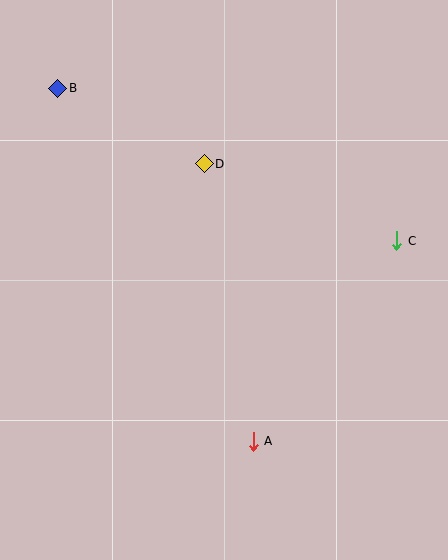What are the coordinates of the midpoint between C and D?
The midpoint between C and D is at (301, 202).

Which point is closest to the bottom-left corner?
Point A is closest to the bottom-left corner.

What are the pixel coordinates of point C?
Point C is at (397, 241).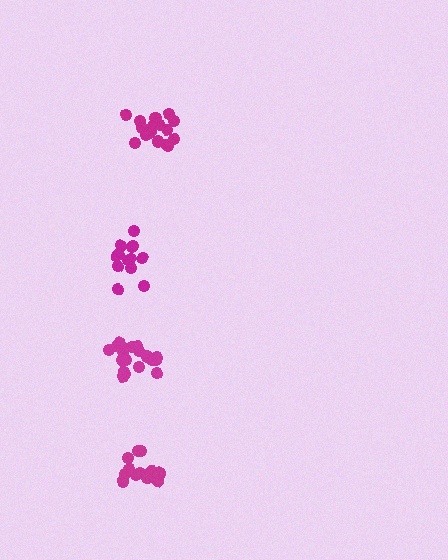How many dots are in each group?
Group 1: 17 dots, Group 2: 13 dots, Group 3: 19 dots, Group 4: 13 dots (62 total).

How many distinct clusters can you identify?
There are 4 distinct clusters.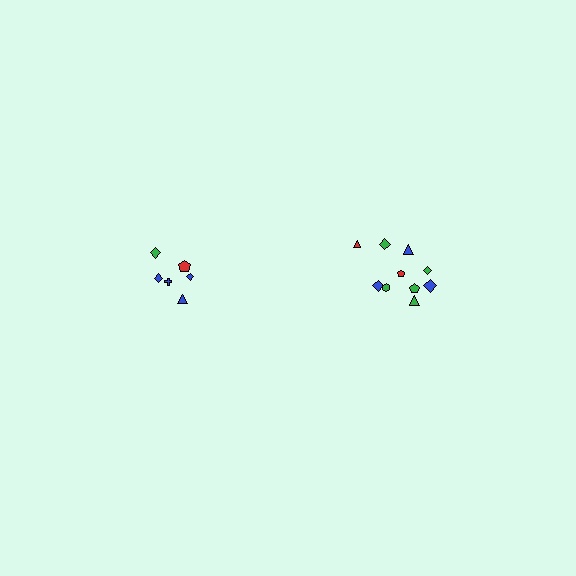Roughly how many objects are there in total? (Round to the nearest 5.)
Roughly 15 objects in total.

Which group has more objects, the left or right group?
The right group.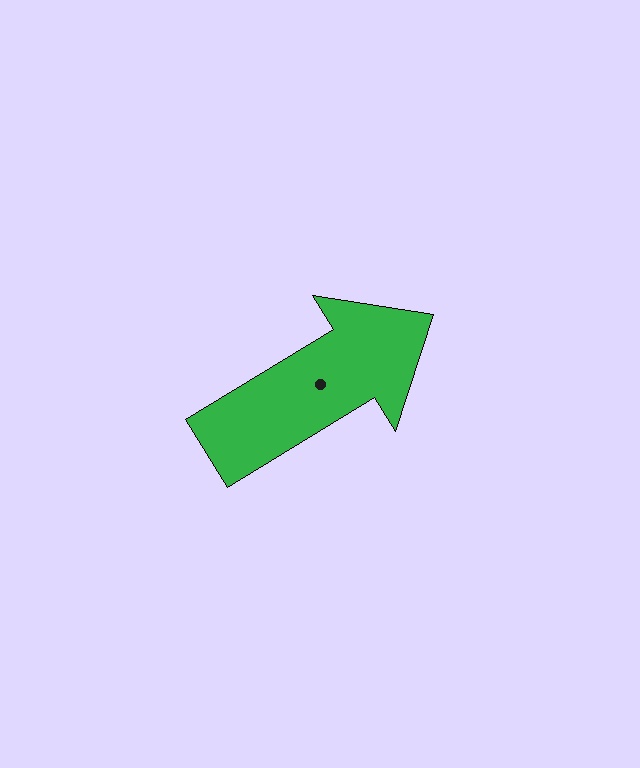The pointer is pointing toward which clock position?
Roughly 2 o'clock.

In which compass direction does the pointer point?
Northeast.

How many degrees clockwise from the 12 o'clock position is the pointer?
Approximately 58 degrees.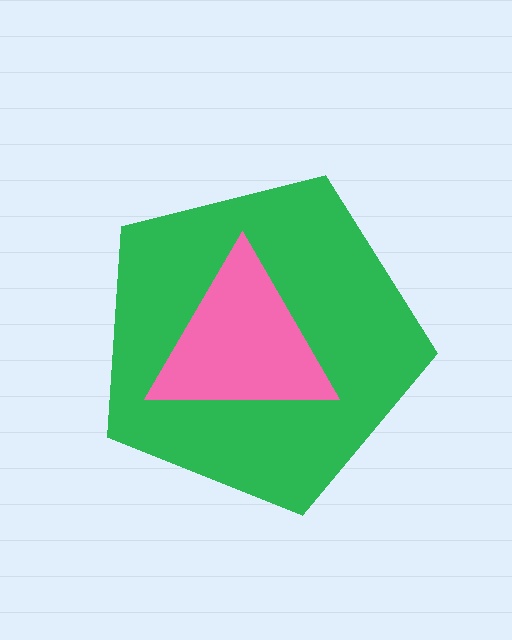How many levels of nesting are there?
2.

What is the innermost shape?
The pink triangle.